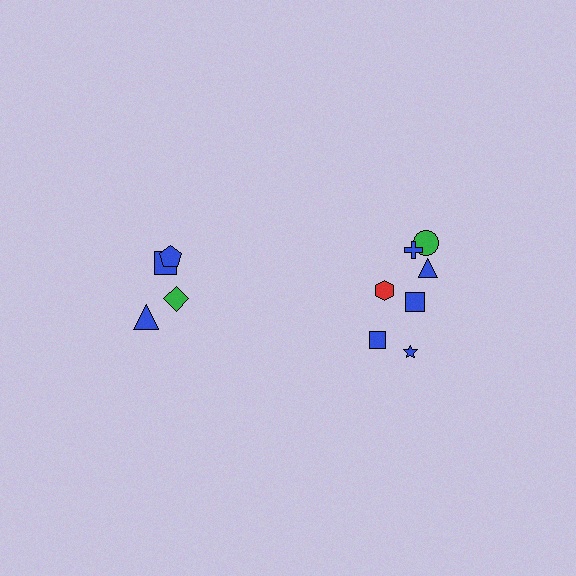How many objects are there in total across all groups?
There are 11 objects.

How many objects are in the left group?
There are 4 objects.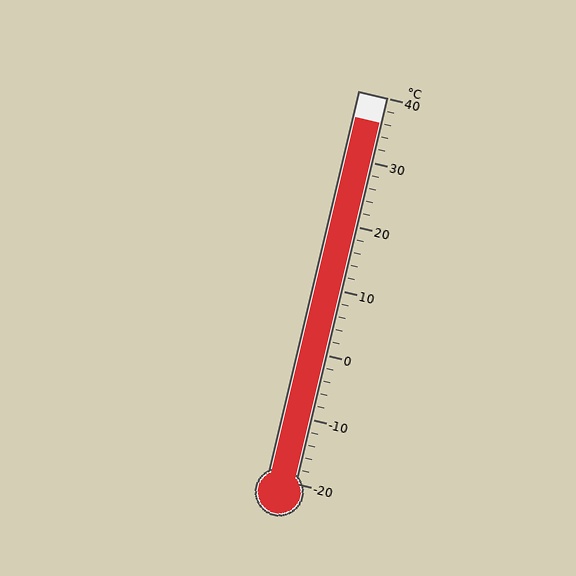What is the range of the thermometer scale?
The thermometer scale ranges from -20°C to 40°C.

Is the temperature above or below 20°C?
The temperature is above 20°C.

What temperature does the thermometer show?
The thermometer shows approximately 36°C.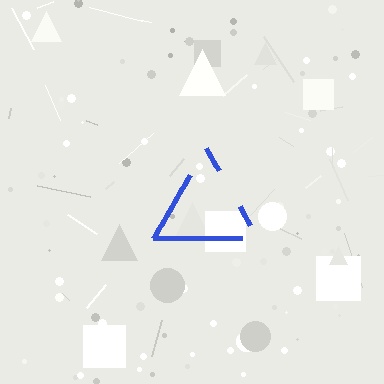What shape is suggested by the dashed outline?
The dashed outline suggests a triangle.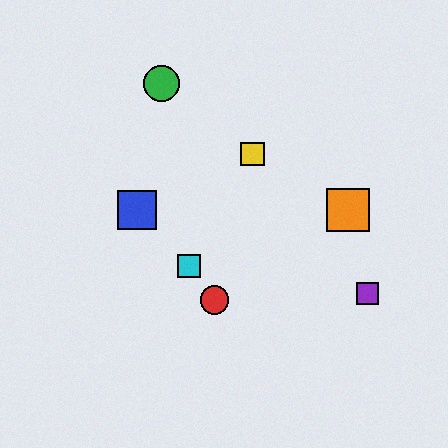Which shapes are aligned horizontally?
The blue square, the orange square are aligned horizontally.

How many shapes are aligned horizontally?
2 shapes (the blue square, the orange square) are aligned horizontally.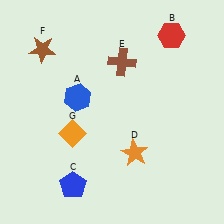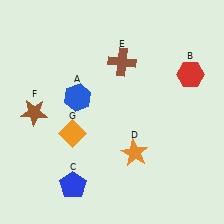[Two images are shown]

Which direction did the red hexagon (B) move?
The red hexagon (B) moved down.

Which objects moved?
The objects that moved are: the red hexagon (B), the brown star (F).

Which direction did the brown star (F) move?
The brown star (F) moved down.